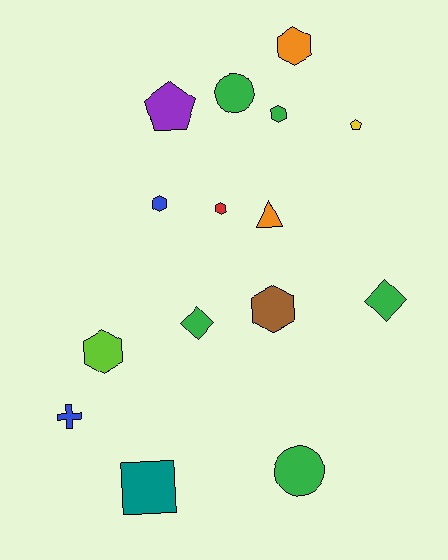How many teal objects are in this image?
There is 1 teal object.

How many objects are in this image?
There are 15 objects.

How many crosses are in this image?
There is 1 cross.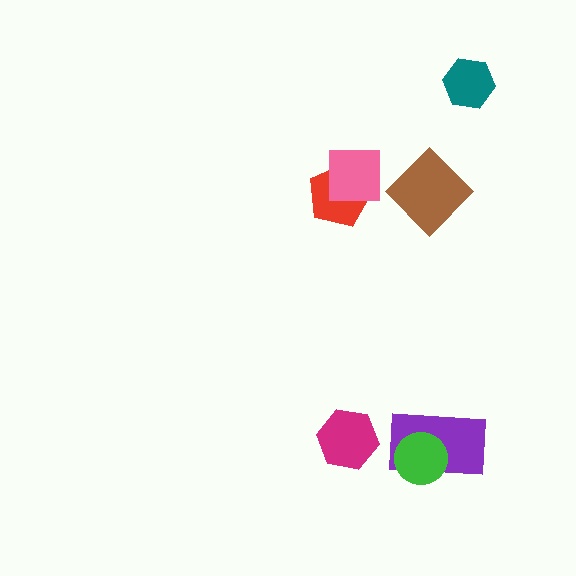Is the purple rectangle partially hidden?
Yes, it is partially covered by another shape.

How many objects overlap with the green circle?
1 object overlaps with the green circle.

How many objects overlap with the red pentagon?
1 object overlaps with the red pentagon.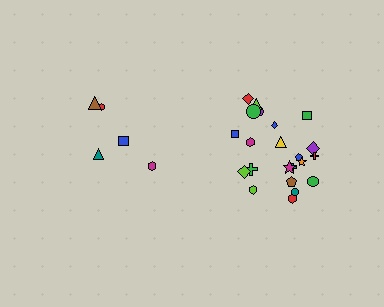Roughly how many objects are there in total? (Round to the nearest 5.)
Roughly 25 objects in total.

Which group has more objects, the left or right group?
The right group.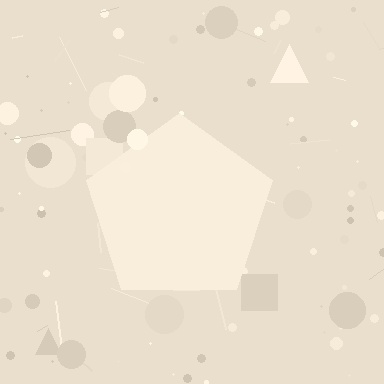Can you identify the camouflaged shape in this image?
The camouflaged shape is a pentagon.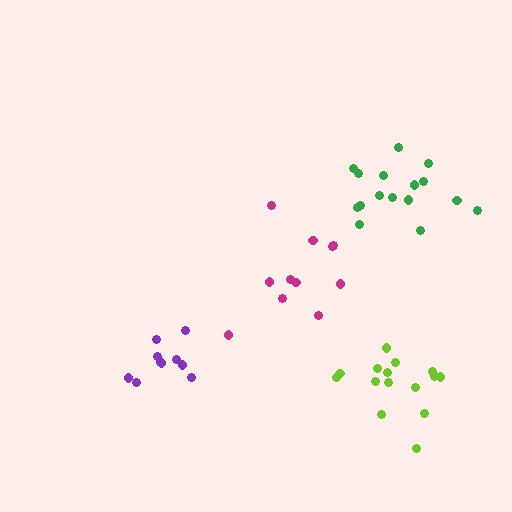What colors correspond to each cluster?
The clusters are colored: purple, lime, green, magenta.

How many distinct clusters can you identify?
There are 4 distinct clusters.